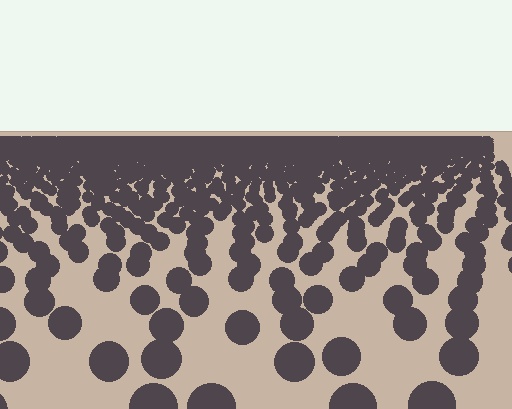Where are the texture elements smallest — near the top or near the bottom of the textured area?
Near the top.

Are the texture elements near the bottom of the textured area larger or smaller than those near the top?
Larger. Near the bottom, elements are closer to the viewer and appear at a bigger on-screen size.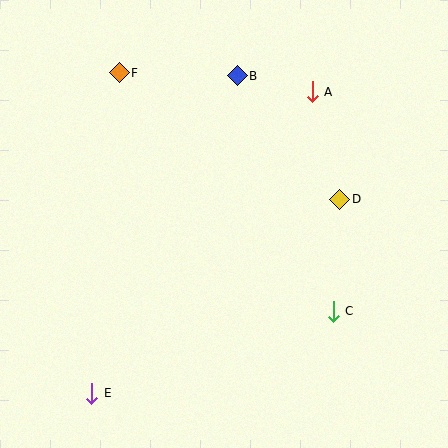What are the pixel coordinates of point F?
Point F is at (119, 73).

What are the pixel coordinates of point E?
Point E is at (92, 393).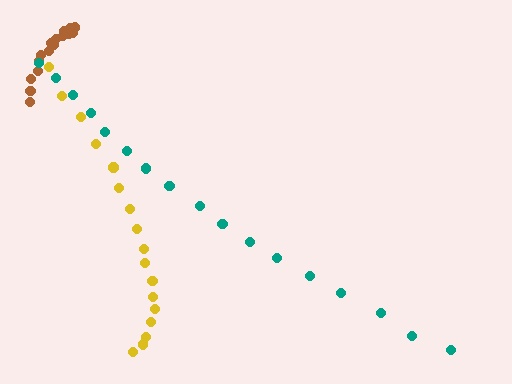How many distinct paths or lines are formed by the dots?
There are 3 distinct paths.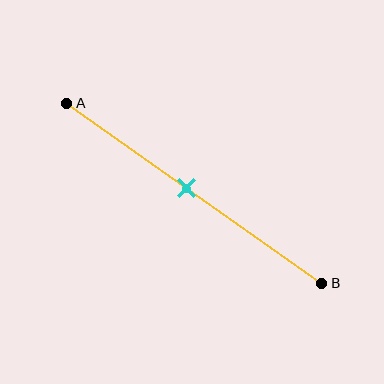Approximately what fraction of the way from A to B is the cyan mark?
The cyan mark is approximately 45% of the way from A to B.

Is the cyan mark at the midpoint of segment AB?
No, the mark is at about 45% from A, not at the 50% midpoint.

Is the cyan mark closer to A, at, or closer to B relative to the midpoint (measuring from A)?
The cyan mark is closer to point A than the midpoint of segment AB.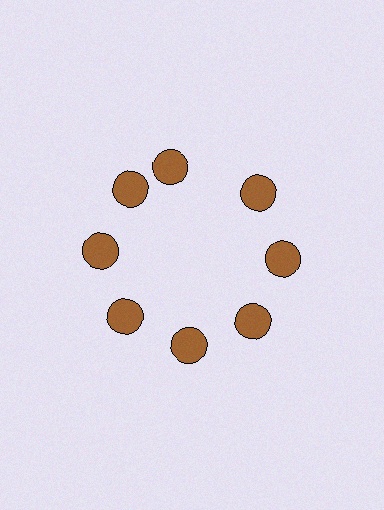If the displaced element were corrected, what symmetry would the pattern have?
It would have 8-fold rotational symmetry — the pattern would map onto itself every 45 degrees.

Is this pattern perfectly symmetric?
No. The 8 brown circles are arranged in a ring, but one element near the 12 o'clock position is rotated out of alignment along the ring, breaking the 8-fold rotational symmetry.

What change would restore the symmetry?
The symmetry would be restored by rotating it back into even spacing with its neighbors so that all 8 circles sit at equal angles and equal distance from the center.